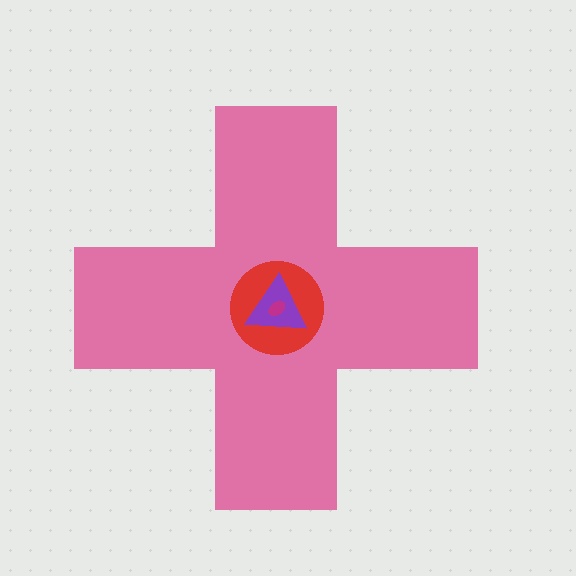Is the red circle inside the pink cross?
Yes.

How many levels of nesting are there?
4.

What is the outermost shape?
The pink cross.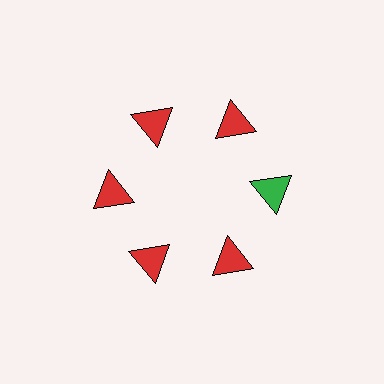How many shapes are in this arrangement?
There are 6 shapes arranged in a ring pattern.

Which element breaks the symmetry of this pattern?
The green triangle at roughly the 3 o'clock position breaks the symmetry. All other shapes are red triangles.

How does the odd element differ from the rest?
It has a different color: green instead of red.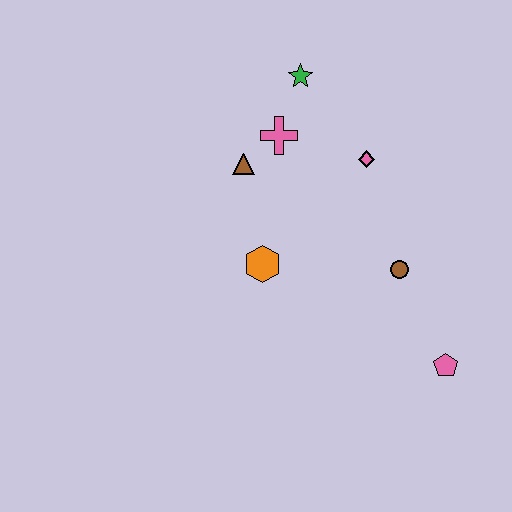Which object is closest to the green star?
The pink cross is closest to the green star.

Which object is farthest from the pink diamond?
The pink pentagon is farthest from the pink diamond.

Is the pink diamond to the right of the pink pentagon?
No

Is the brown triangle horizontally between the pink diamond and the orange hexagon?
No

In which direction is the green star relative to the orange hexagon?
The green star is above the orange hexagon.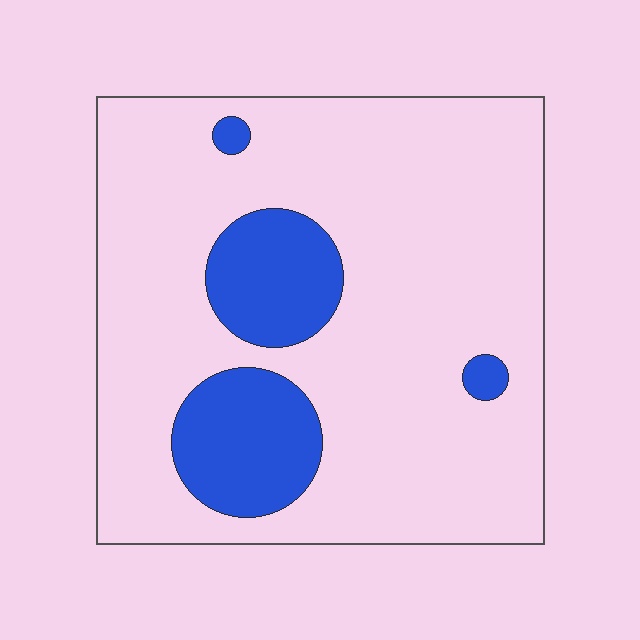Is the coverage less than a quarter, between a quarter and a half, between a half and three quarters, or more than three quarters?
Less than a quarter.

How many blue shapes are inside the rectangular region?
4.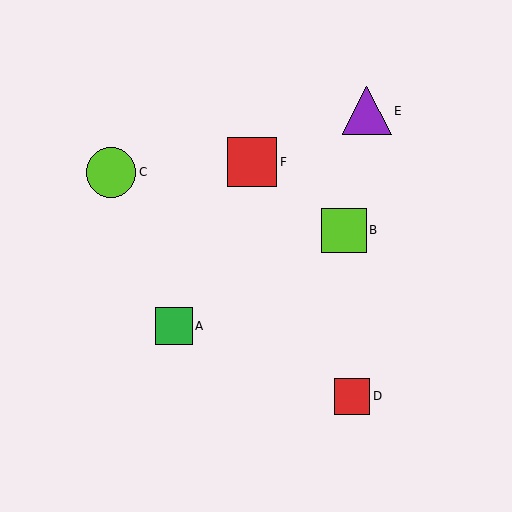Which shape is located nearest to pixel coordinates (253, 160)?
The red square (labeled F) at (252, 162) is nearest to that location.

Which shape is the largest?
The lime circle (labeled C) is the largest.